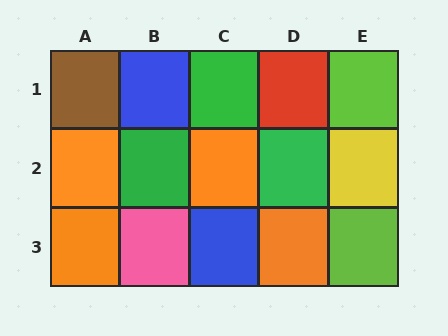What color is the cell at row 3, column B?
Pink.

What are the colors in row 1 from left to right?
Brown, blue, green, red, lime.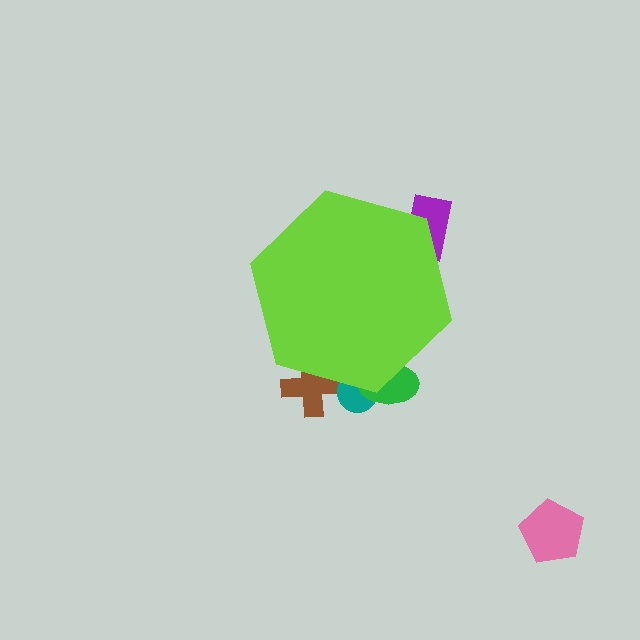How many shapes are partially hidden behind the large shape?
4 shapes are partially hidden.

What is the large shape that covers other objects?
A lime hexagon.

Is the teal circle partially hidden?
Yes, the teal circle is partially hidden behind the lime hexagon.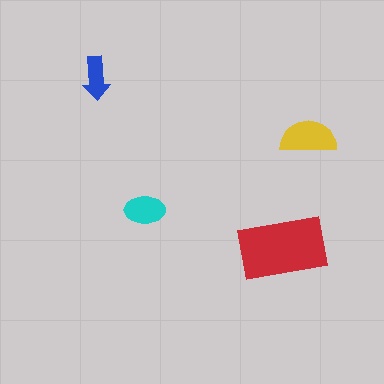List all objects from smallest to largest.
The blue arrow, the cyan ellipse, the yellow semicircle, the red rectangle.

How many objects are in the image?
There are 4 objects in the image.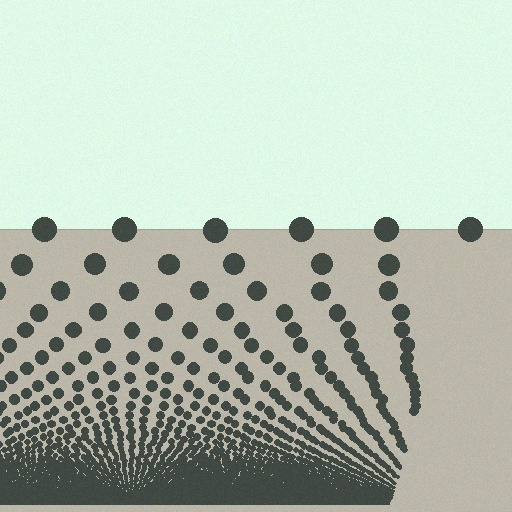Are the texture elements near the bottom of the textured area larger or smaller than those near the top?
Smaller. The gradient is inverted — elements near the bottom are smaller and denser.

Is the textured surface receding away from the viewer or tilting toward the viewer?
The surface appears to tilt toward the viewer. Texture elements get larger and sparser toward the top.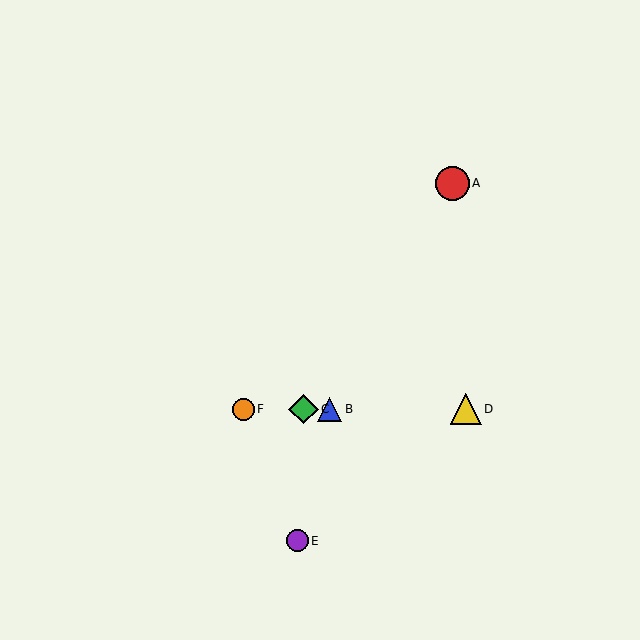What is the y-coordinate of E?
Object E is at y≈541.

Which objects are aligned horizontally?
Objects B, C, D, F are aligned horizontally.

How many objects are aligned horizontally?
4 objects (B, C, D, F) are aligned horizontally.